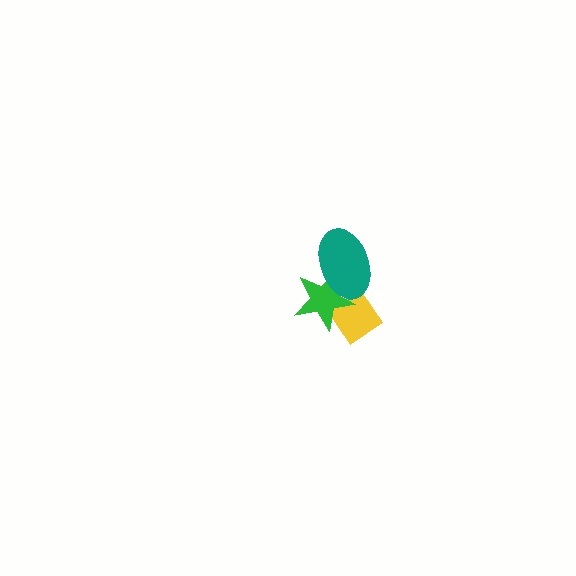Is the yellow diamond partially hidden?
Yes, it is partially covered by another shape.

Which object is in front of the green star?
The teal ellipse is in front of the green star.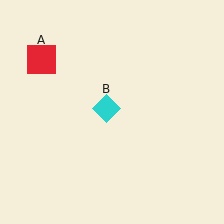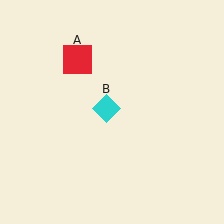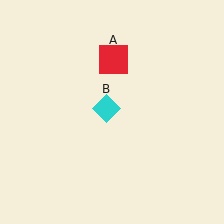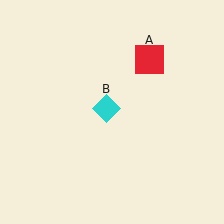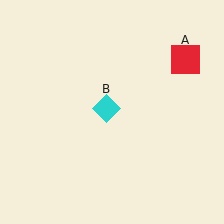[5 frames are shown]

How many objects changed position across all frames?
1 object changed position: red square (object A).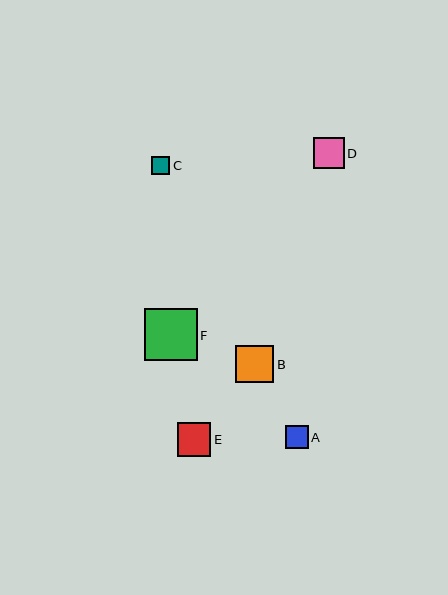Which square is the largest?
Square F is the largest with a size of approximately 52 pixels.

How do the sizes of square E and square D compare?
Square E and square D are approximately the same size.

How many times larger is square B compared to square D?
Square B is approximately 1.2 times the size of square D.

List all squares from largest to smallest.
From largest to smallest: F, B, E, D, A, C.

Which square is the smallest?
Square C is the smallest with a size of approximately 18 pixels.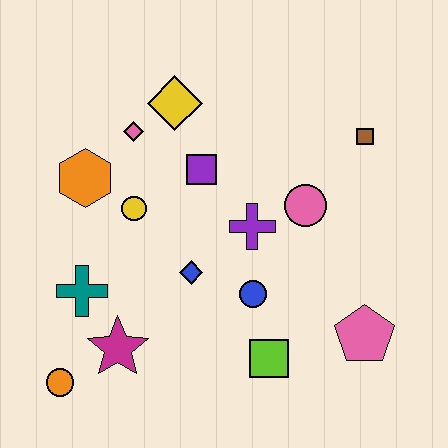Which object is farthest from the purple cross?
The orange circle is farthest from the purple cross.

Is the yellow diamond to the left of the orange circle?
No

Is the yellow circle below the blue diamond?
No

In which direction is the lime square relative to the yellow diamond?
The lime square is below the yellow diamond.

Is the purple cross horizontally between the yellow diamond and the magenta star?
No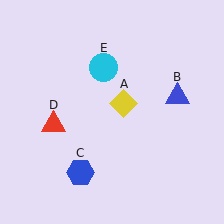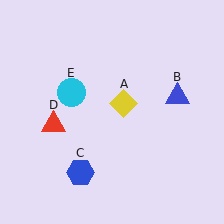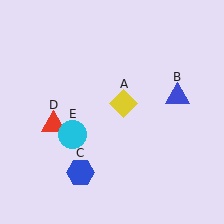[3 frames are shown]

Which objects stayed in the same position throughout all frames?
Yellow diamond (object A) and blue triangle (object B) and blue hexagon (object C) and red triangle (object D) remained stationary.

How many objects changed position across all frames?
1 object changed position: cyan circle (object E).